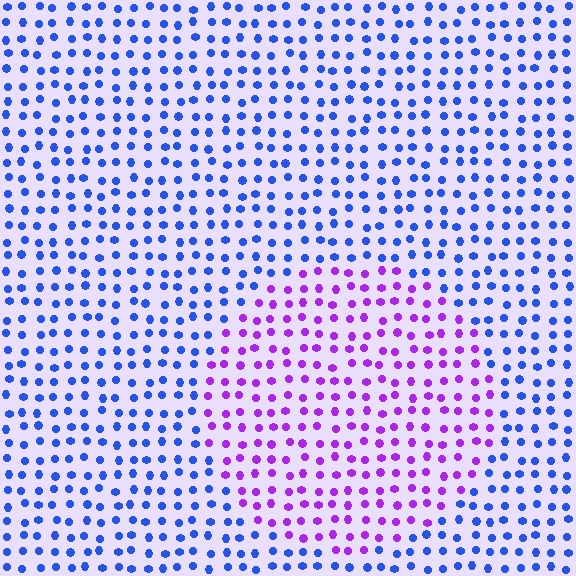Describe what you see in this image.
The image is filled with small blue elements in a uniform arrangement. A circle-shaped region is visible where the elements are tinted to a slightly different hue, forming a subtle color boundary.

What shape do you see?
I see a circle.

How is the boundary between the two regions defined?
The boundary is defined purely by a slight shift in hue (about 56 degrees). Spacing, size, and orientation are identical on both sides.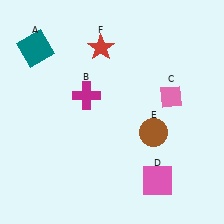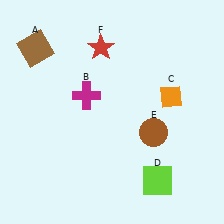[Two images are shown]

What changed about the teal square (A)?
In Image 1, A is teal. In Image 2, it changed to brown.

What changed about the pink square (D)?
In Image 1, D is pink. In Image 2, it changed to lime.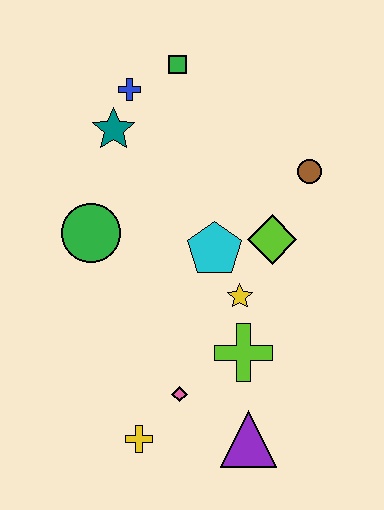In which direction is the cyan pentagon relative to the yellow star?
The cyan pentagon is above the yellow star.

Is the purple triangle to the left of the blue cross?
No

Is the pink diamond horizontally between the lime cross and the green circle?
Yes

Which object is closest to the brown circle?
The lime diamond is closest to the brown circle.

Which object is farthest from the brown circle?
The yellow cross is farthest from the brown circle.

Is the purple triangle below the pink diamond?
Yes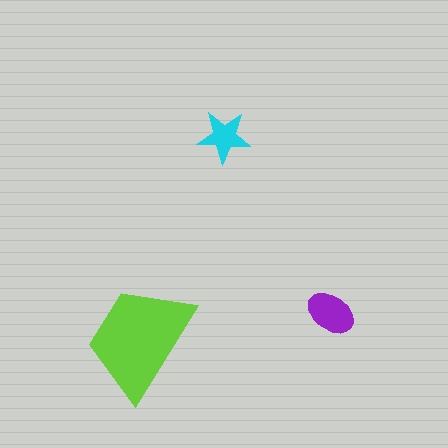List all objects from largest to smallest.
The lime trapezoid, the purple ellipse, the cyan star.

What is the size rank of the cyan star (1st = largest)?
3rd.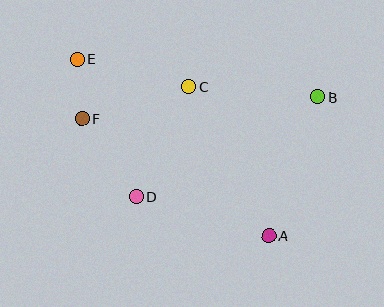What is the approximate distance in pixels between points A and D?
The distance between A and D is approximately 138 pixels.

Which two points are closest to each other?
Points E and F are closest to each other.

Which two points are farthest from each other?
Points A and E are farthest from each other.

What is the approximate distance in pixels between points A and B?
The distance between A and B is approximately 147 pixels.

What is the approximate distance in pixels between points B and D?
The distance between B and D is approximately 207 pixels.